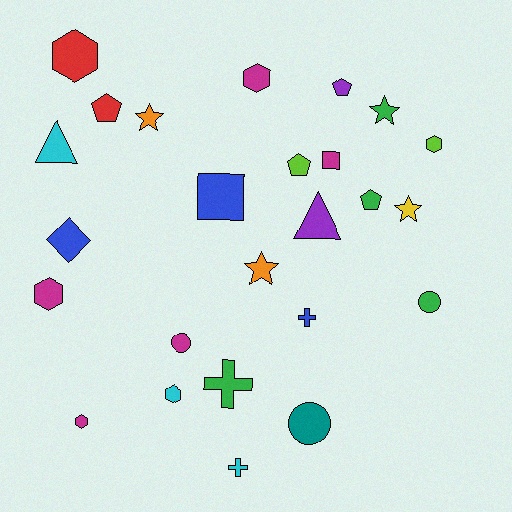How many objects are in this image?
There are 25 objects.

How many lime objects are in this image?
There are 2 lime objects.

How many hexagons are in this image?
There are 6 hexagons.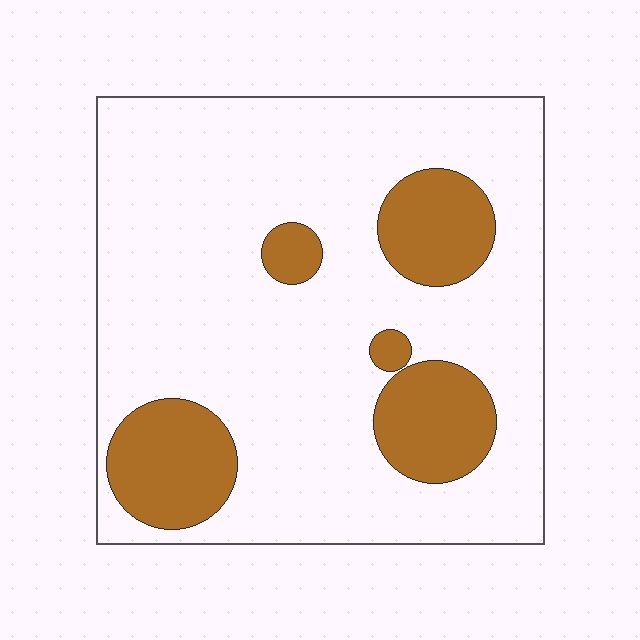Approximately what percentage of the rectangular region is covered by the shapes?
Approximately 20%.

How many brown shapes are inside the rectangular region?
5.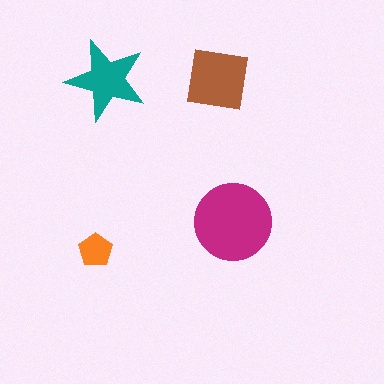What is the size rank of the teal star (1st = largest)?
3rd.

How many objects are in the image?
There are 4 objects in the image.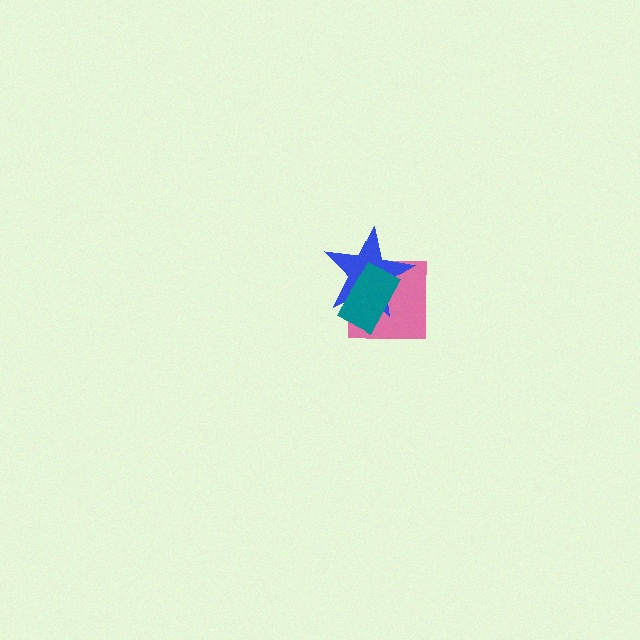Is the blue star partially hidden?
Yes, it is partially covered by another shape.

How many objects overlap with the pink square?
2 objects overlap with the pink square.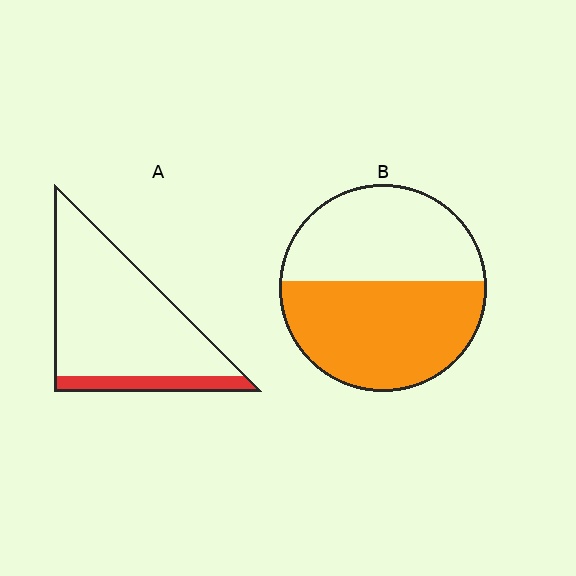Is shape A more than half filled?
No.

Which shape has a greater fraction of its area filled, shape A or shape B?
Shape B.